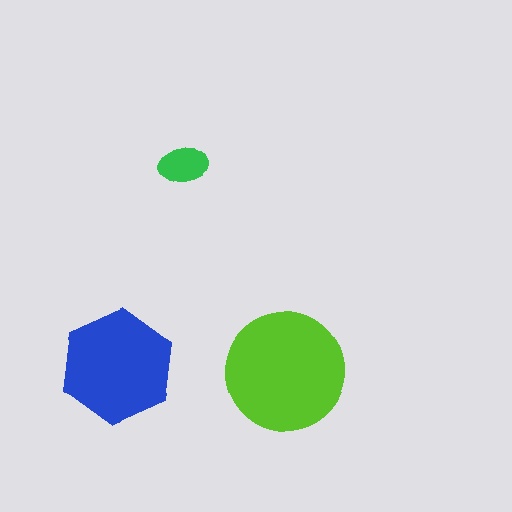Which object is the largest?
The lime circle.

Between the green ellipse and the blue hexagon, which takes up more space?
The blue hexagon.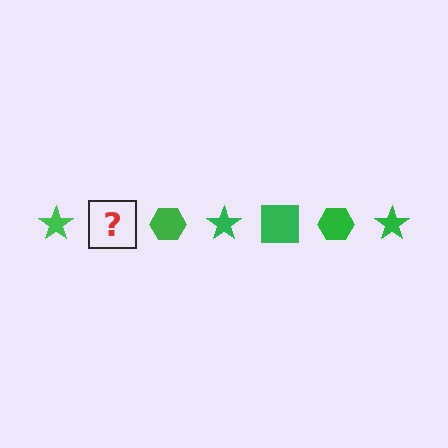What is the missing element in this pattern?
The missing element is a green square.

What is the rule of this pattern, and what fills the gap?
The rule is that the pattern cycles through star, square, hexagon shapes in green. The gap should be filled with a green square.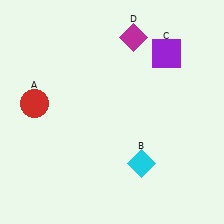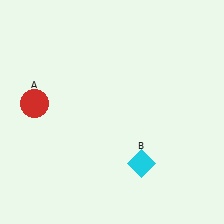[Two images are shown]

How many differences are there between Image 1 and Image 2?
There are 2 differences between the two images.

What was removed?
The purple square (C), the magenta diamond (D) were removed in Image 2.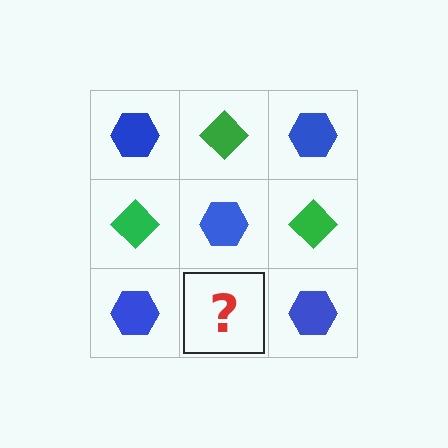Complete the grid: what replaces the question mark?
The question mark should be replaced with a green diamond.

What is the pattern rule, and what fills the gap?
The rule is that it alternates blue hexagon and green diamond in a checkerboard pattern. The gap should be filled with a green diamond.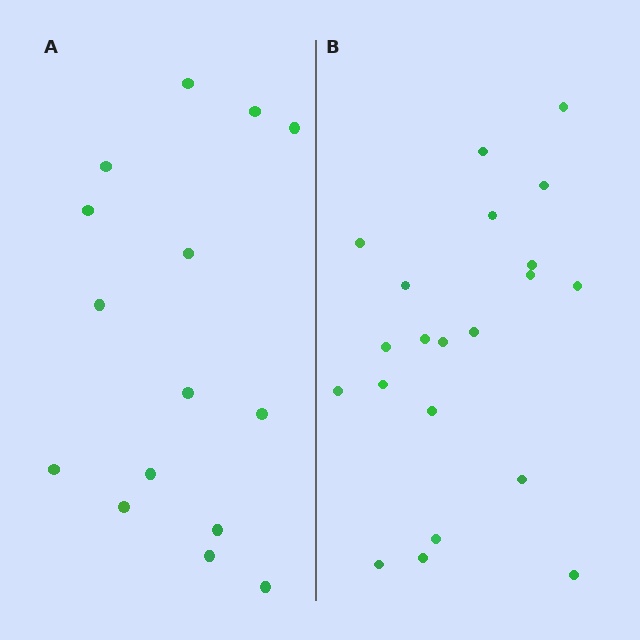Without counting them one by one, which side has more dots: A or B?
Region B (the right region) has more dots.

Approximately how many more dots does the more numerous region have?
Region B has about 6 more dots than region A.